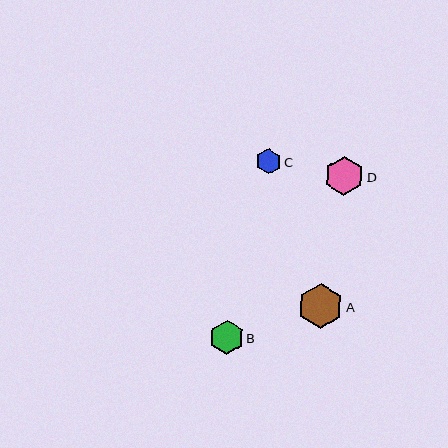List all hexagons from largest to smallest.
From largest to smallest: A, D, B, C.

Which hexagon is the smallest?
Hexagon C is the smallest with a size of approximately 25 pixels.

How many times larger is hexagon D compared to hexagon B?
Hexagon D is approximately 1.1 times the size of hexagon B.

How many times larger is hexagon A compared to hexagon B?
Hexagon A is approximately 1.3 times the size of hexagon B.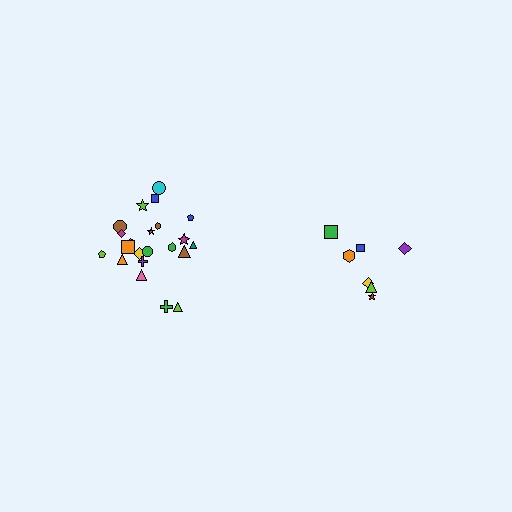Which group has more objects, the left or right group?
The left group.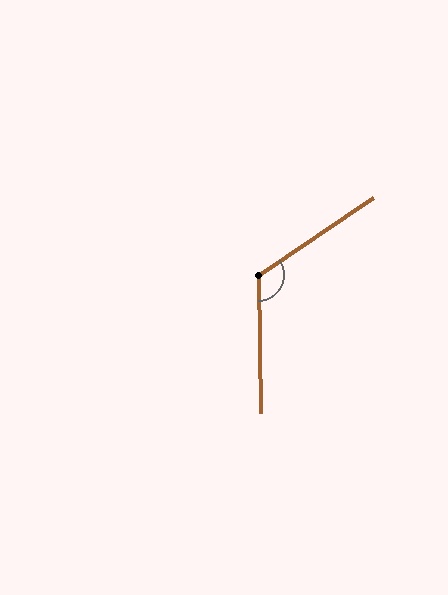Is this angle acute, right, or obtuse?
It is obtuse.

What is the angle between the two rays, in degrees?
Approximately 123 degrees.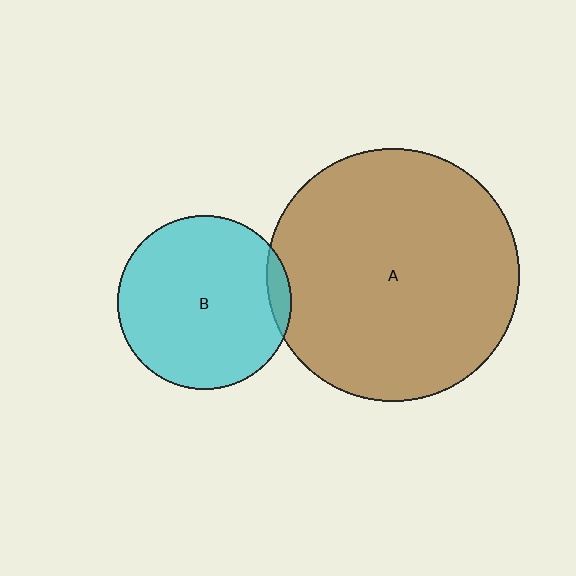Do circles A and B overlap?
Yes.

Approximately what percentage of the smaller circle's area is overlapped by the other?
Approximately 5%.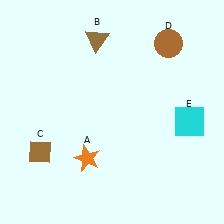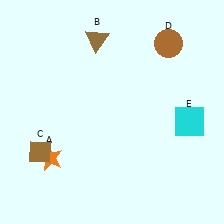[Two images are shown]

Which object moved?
The orange star (A) moved left.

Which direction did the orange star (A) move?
The orange star (A) moved left.